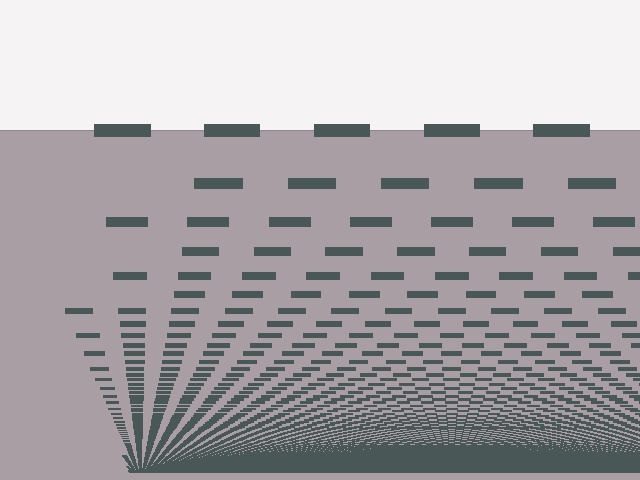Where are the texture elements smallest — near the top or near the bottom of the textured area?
Near the bottom.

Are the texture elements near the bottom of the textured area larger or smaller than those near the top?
Smaller. The gradient is inverted — elements near the bottom are smaller and denser.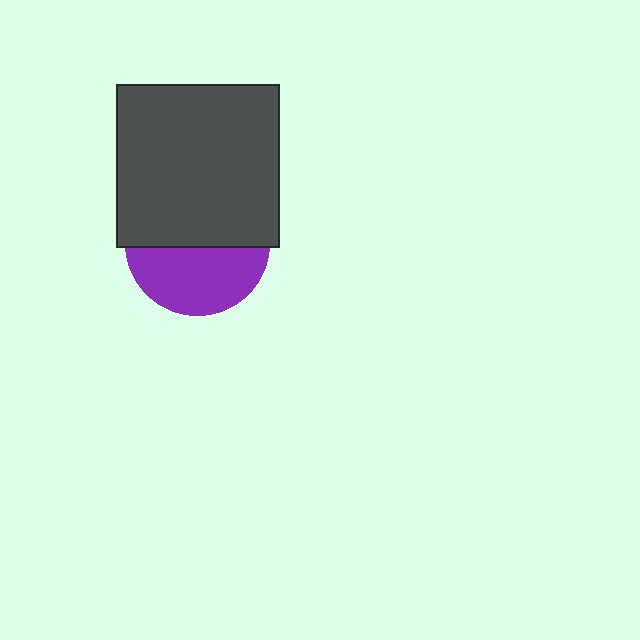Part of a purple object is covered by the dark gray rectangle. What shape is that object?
It is a circle.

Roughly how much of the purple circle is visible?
About half of it is visible (roughly 47%).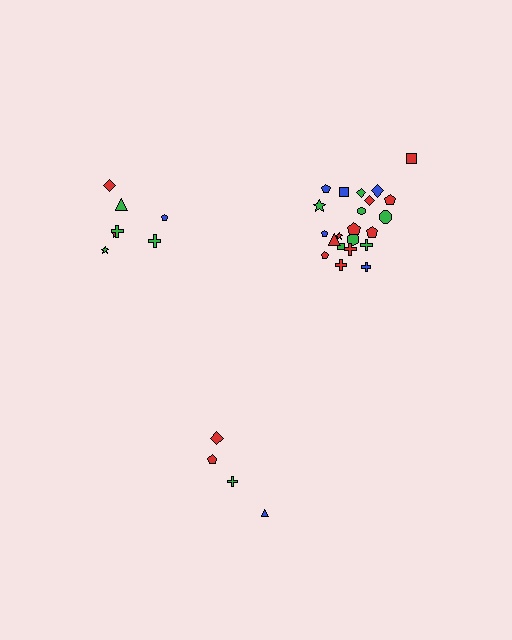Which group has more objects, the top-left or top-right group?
The top-right group.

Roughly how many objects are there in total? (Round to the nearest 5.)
Roughly 35 objects in total.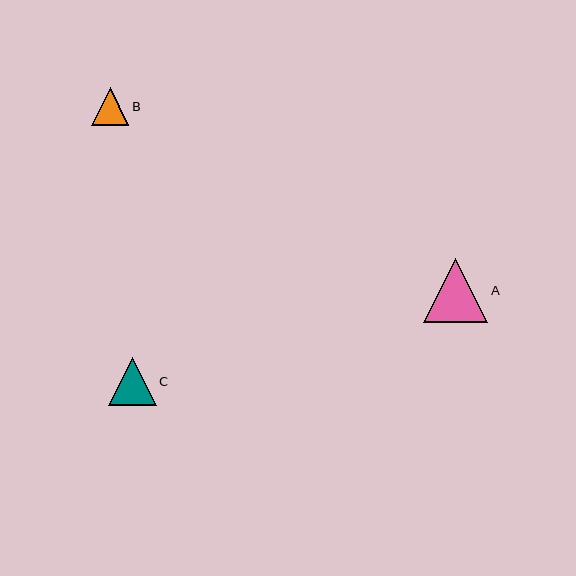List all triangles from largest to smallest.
From largest to smallest: A, C, B.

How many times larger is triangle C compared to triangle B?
Triangle C is approximately 1.3 times the size of triangle B.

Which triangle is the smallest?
Triangle B is the smallest with a size of approximately 38 pixels.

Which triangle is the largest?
Triangle A is the largest with a size of approximately 64 pixels.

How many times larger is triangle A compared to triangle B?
Triangle A is approximately 1.7 times the size of triangle B.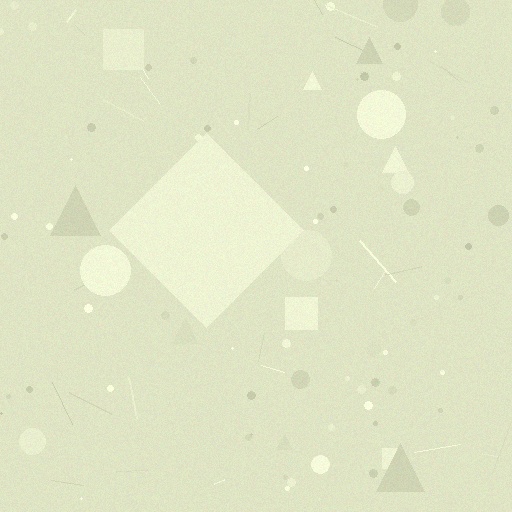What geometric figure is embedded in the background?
A diamond is embedded in the background.